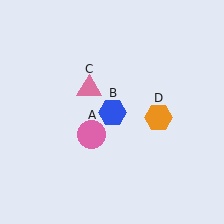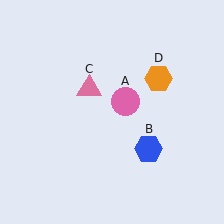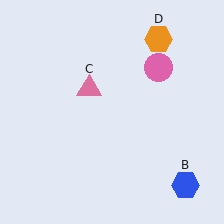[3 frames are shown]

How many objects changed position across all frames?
3 objects changed position: pink circle (object A), blue hexagon (object B), orange hexagon (object D).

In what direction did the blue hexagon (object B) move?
The blue hexagon (object B) moved down and to the right.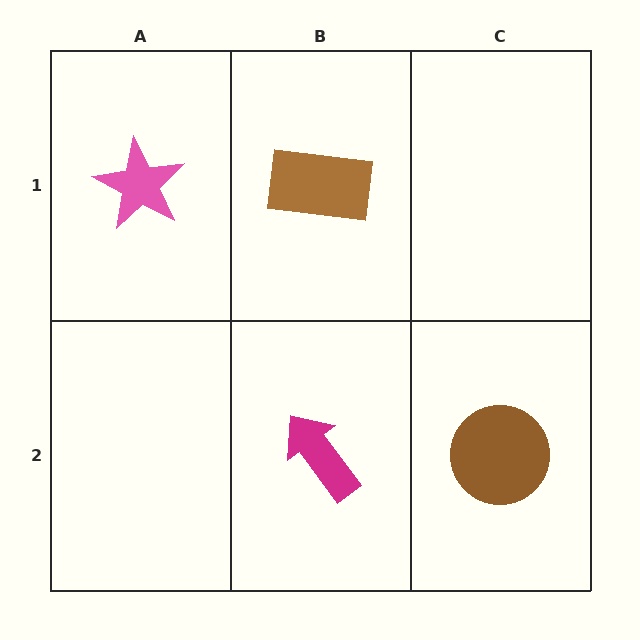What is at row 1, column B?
A brown rectangle.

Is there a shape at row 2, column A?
No, that cell is empty.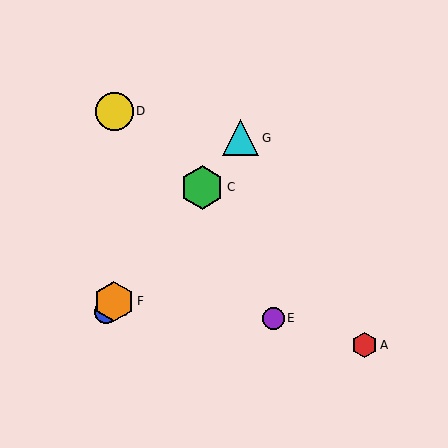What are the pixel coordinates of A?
Object A is at (365, 345).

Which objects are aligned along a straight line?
Objects B, C, F, G are aligned along a straight line.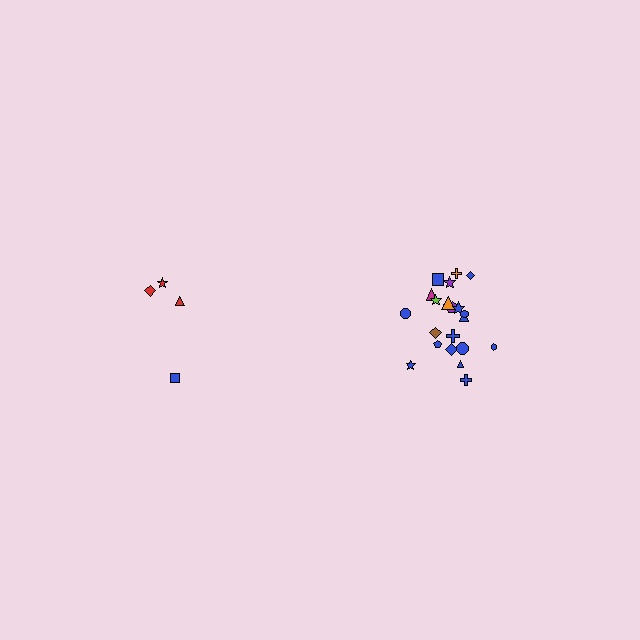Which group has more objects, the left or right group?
The right group.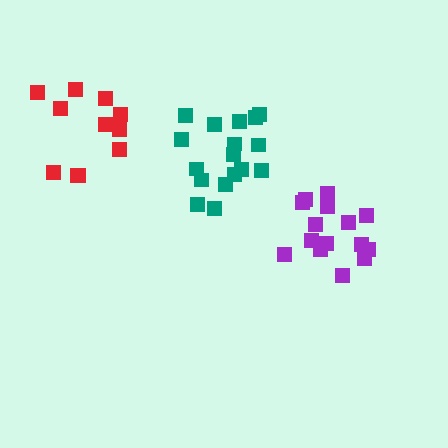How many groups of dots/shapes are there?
There are 3 groups.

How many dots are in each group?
Group 1: 17 dots, Group 2: 15 dots, Group 3: 11 dots (43 total).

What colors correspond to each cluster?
The clusters are colored: teal, purple, red.